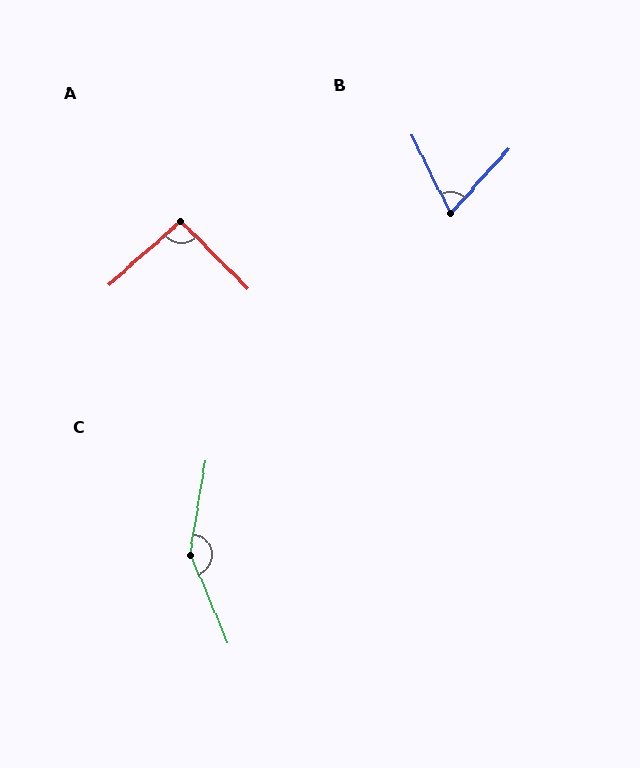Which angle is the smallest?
B, at approximately 68 degrees.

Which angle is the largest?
C, at approximately 147 degrees.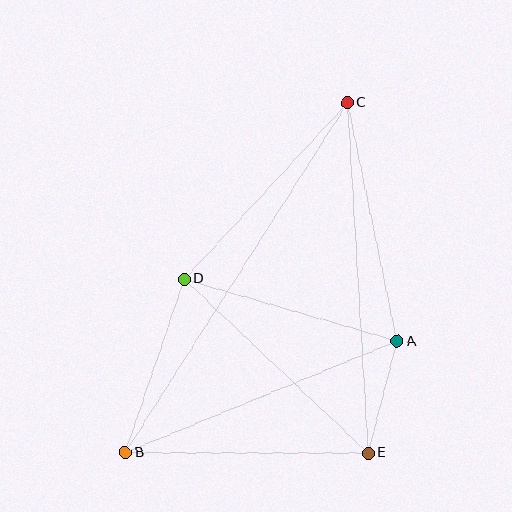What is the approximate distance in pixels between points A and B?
The distance between A and B is approximately 294 pixels.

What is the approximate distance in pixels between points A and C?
The distance between A and C is approximately 244 pixels.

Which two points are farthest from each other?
Points B and C are farthest from each other.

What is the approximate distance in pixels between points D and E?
The distance between D and E is approximately 253 pixels.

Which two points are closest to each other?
Points A and E are closest to each other.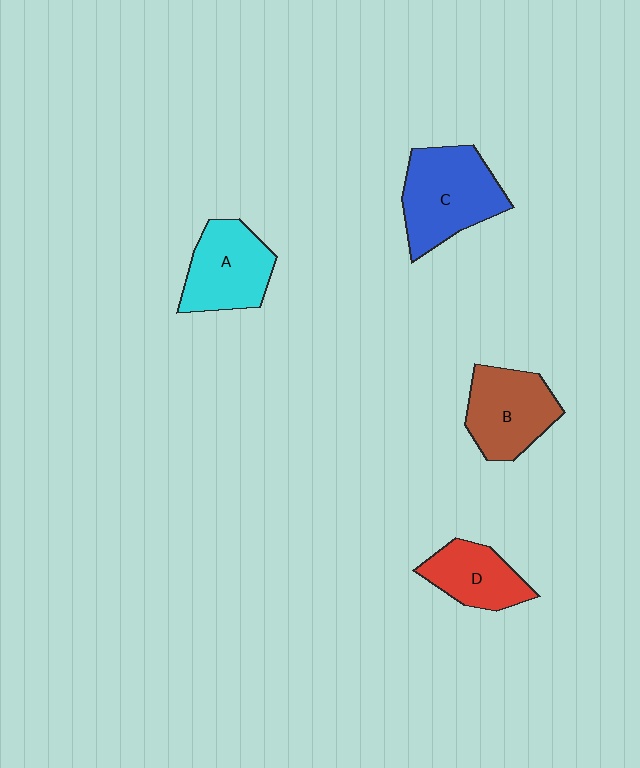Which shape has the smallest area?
Shape D (red).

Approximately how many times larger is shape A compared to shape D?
Approximately 1.3 times.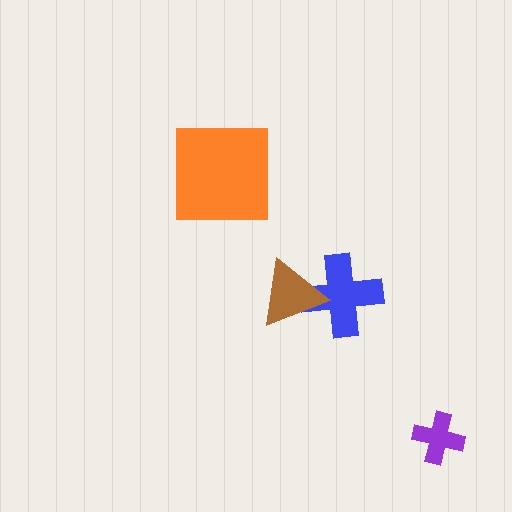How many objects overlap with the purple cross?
0 objects overlap with the purple cross.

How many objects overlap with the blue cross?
1 object overlaps with the blue cross.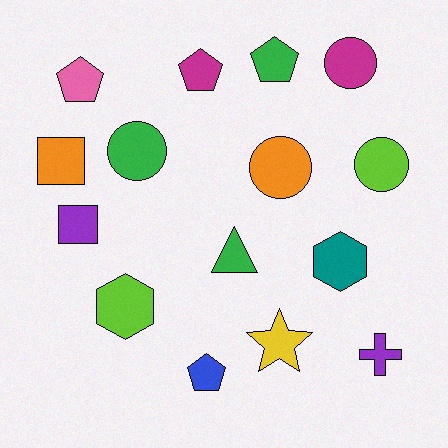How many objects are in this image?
There are 15 objects.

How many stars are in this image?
There is 1 star.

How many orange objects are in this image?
There are 2 orange objects.